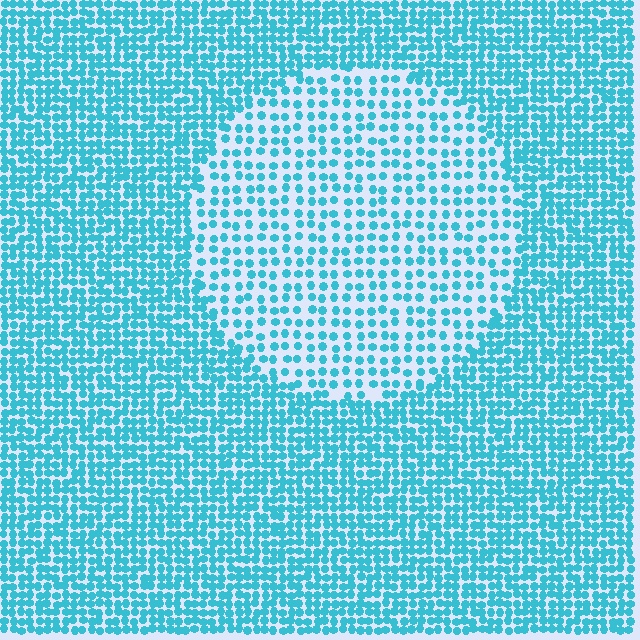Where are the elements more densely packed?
The elements are more densely packed outside the circle boundary.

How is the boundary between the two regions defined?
The boundary is defined by a change in element density (approximately 2.0x ratio). All elements are the same color, size, and shape.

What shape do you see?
I see a circle.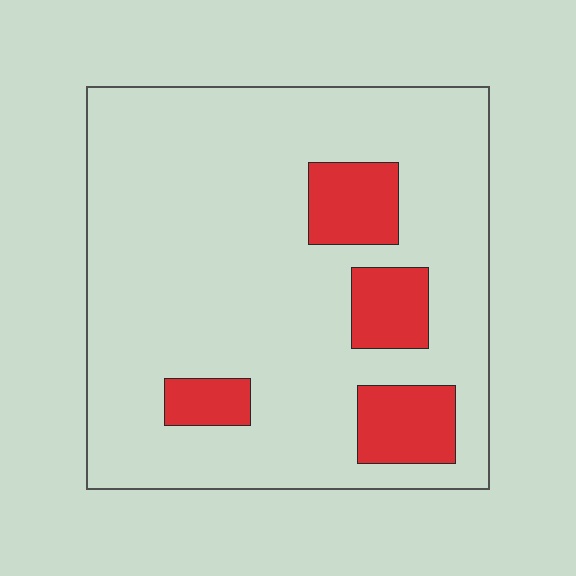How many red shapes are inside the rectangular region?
4.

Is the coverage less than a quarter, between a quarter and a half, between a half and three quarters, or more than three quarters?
Less than a quarter.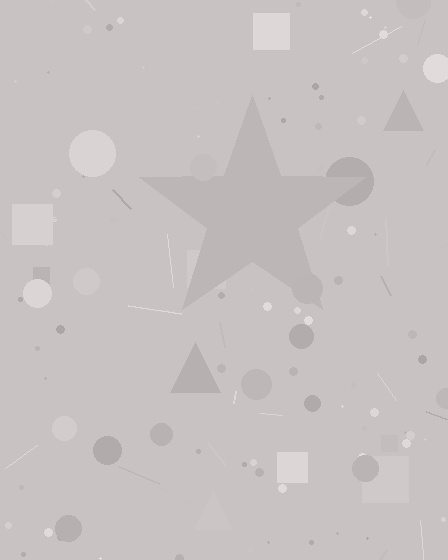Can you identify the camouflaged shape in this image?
The camouflaged shape is a star.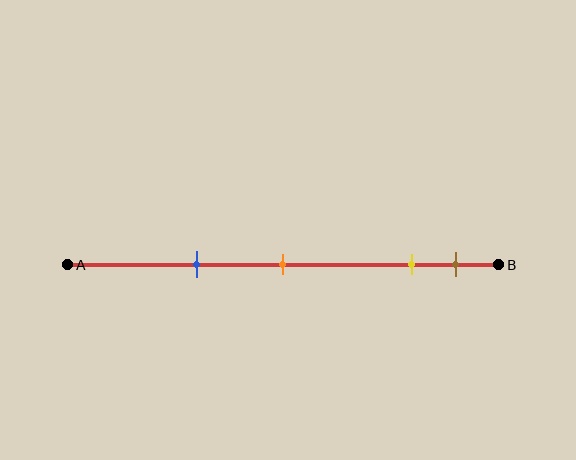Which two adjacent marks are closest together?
The yellow and brown marks are the closest adjacent pair.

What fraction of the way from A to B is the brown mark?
The brown mark is approximately 90% (0.9) of the way from A to B.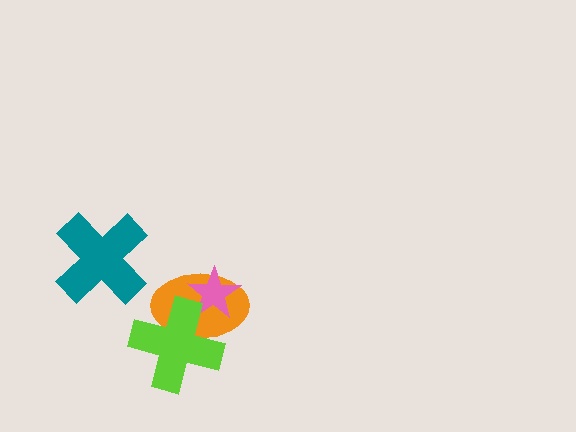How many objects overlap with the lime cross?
2 objects overlap with the lime cross.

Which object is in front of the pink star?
The lime cross is in front of the pink star.